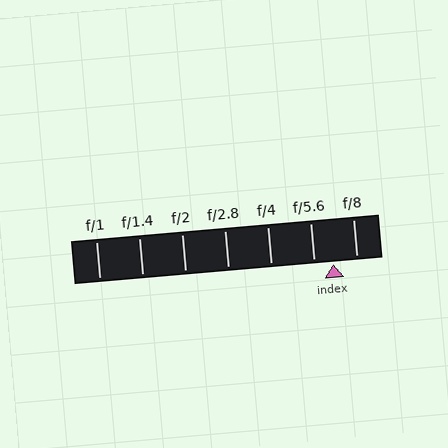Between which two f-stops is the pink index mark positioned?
The index mark is between f/5.6 and f/8.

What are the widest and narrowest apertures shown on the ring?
The widest aperture shown is f/1 and the narrowest is f/8.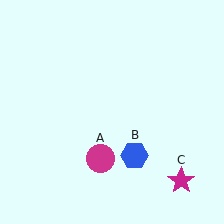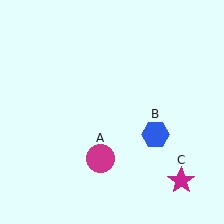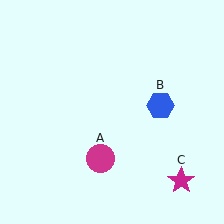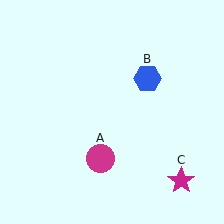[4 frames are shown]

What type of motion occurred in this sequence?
The blue hexagon (object B) rotated counterclockwise around the center of the scene.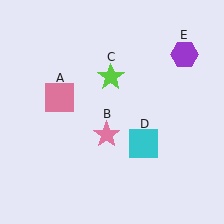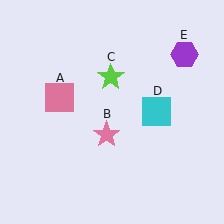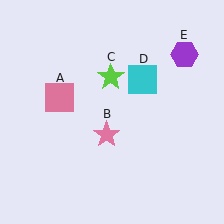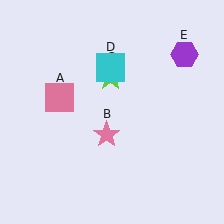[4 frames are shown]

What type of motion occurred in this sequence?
The cyan square (object D) rotated counterclockwise around the center of the scene.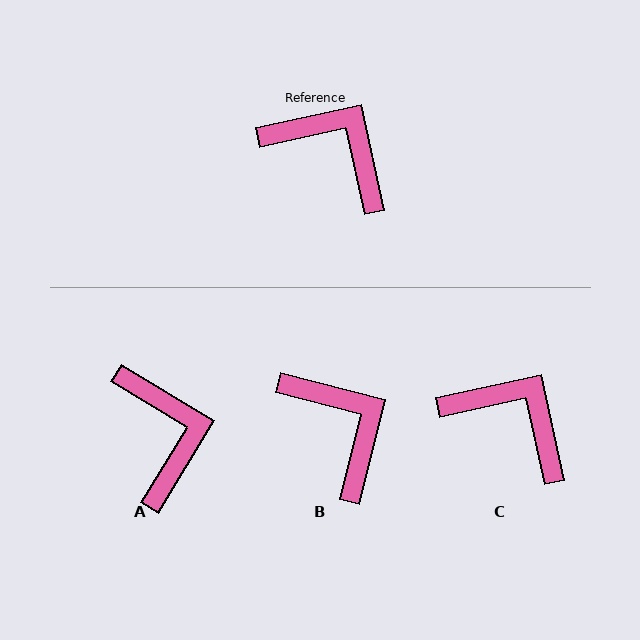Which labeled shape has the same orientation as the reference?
C.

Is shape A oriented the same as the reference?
No, it is off by about 43 degrees.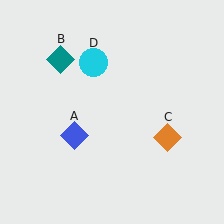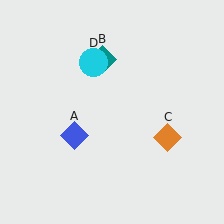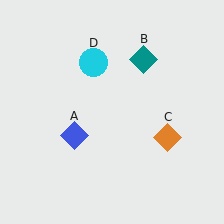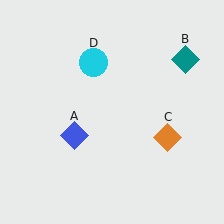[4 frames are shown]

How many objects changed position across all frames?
1 object changed position: teal diamond (object B).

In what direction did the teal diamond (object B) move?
The teal diamond (object B) moved right.